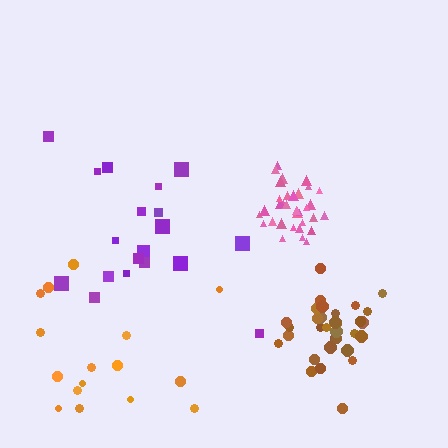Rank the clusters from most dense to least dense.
pink, brown, purple, orange.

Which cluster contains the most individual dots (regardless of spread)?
Pink (34).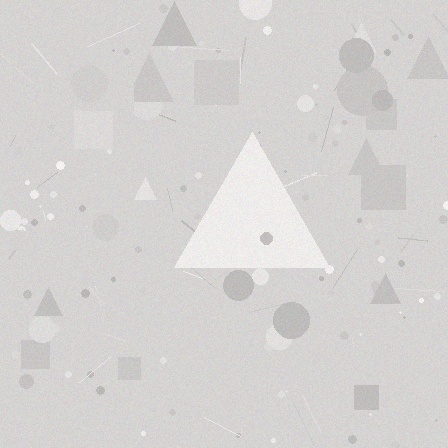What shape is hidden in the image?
A triangle is hidden in the image.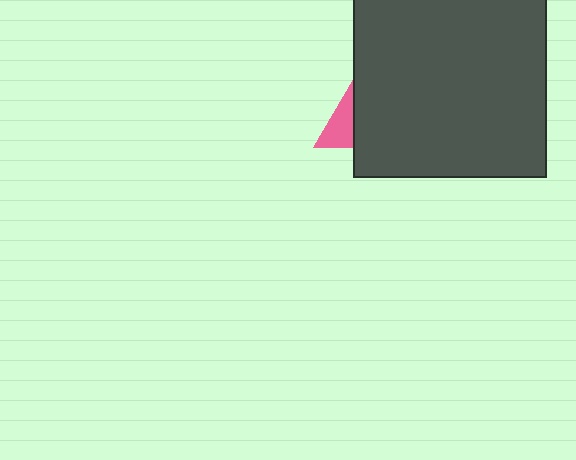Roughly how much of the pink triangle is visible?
A small part of it is visible (roughly 32%).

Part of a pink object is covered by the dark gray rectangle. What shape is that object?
It is a triangle.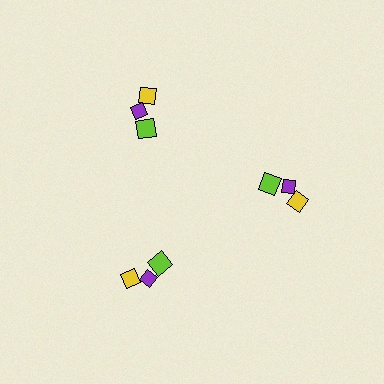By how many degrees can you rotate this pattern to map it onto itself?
The pattern maps onto itself every 120 degrees of rotation.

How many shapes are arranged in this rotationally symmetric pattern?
There are 9 shapes, arranged in 3 groups of 3.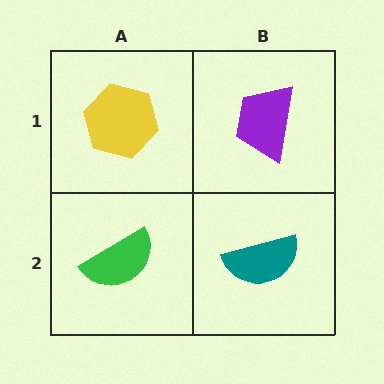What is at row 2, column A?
A green semicircle.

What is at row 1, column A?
A yellow hexagon.